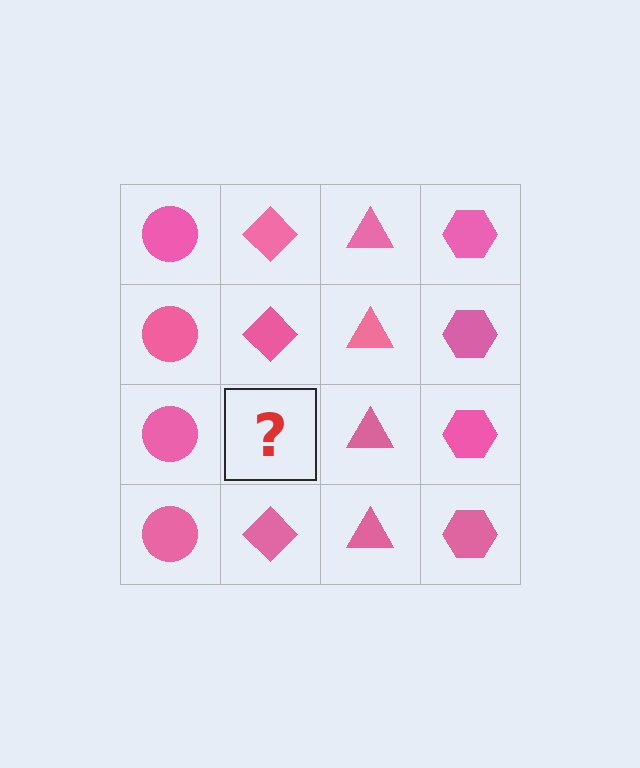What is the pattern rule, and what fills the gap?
The rule is that each column has a consistent shape. The gap should be filled with a pink diamond.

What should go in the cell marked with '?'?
The missing cell should contain a pink diamond.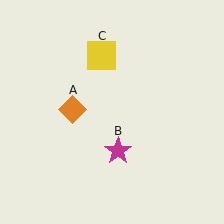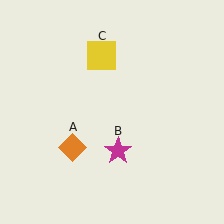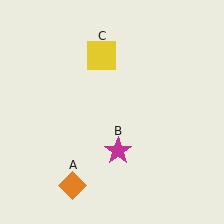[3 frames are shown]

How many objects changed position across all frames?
1 object changed position: orange diamond (object A).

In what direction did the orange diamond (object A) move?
The orange diamond (object A) moved down.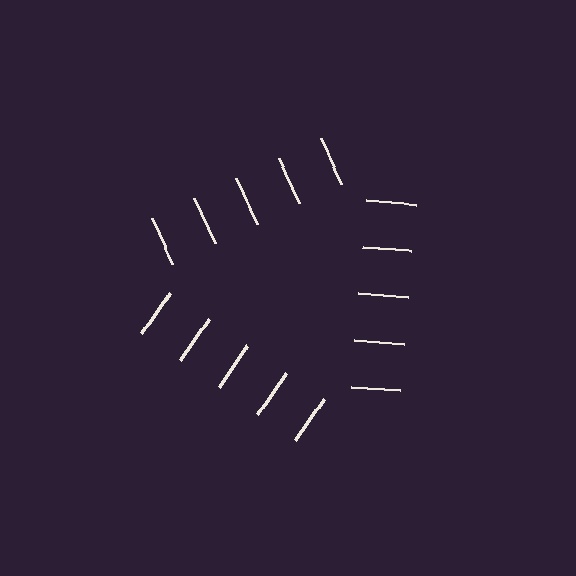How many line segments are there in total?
15 — 5 along each of the 3 edges.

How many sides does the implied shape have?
3 sides — the line-ends trace a triangle.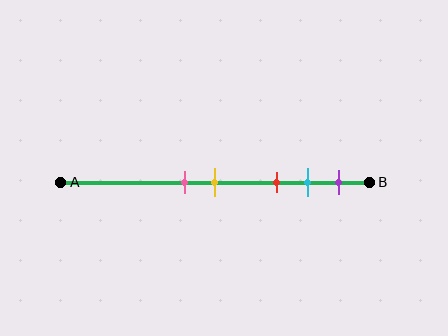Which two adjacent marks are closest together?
The pink and yellow marks are the closest adjacent pair.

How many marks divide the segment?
There are 5 marks dividing the segment.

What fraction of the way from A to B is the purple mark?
The purple mark is approximately 90% (0.9) of the way from A to B.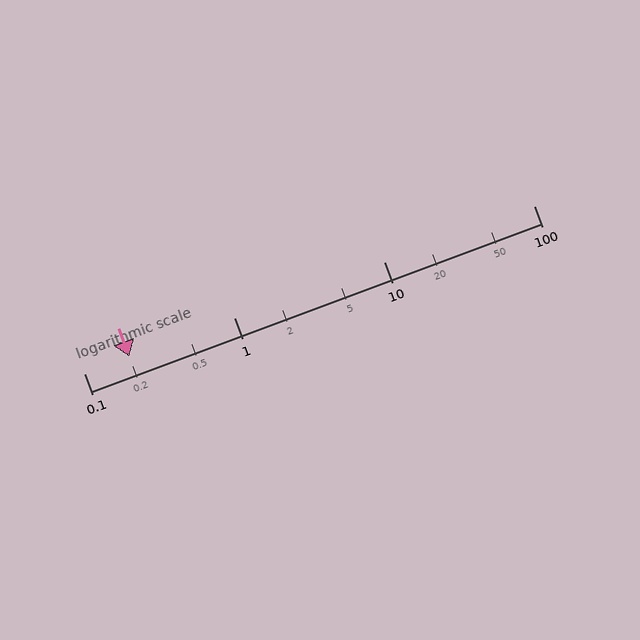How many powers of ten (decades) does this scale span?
The scale spans 3 decades, from 0.1 to 100.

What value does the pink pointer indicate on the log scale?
The pointer indicates approximately 0.2.